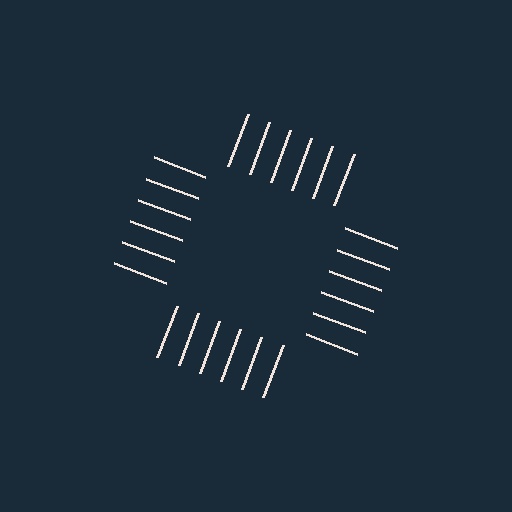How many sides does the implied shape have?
4 sides — the line-ends trace a square.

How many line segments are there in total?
24 — 6 along each of the 4 edges.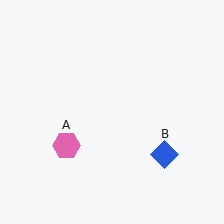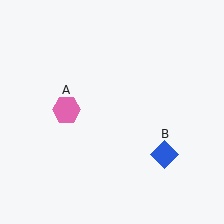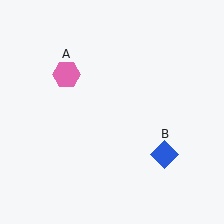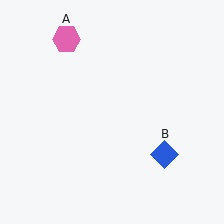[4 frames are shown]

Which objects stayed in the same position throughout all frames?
Blue diamond (object B) remained stationary.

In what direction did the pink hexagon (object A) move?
The pink hexagon (object A) moved up.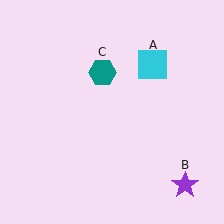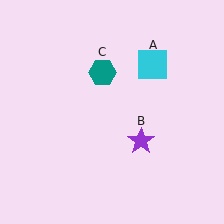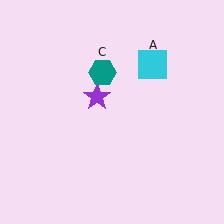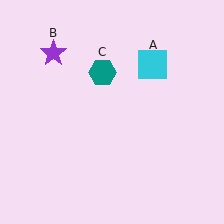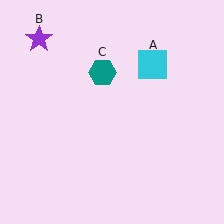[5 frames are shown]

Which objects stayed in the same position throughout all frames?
Cyan square (object A) and teal hexagon (object C) remained stationary.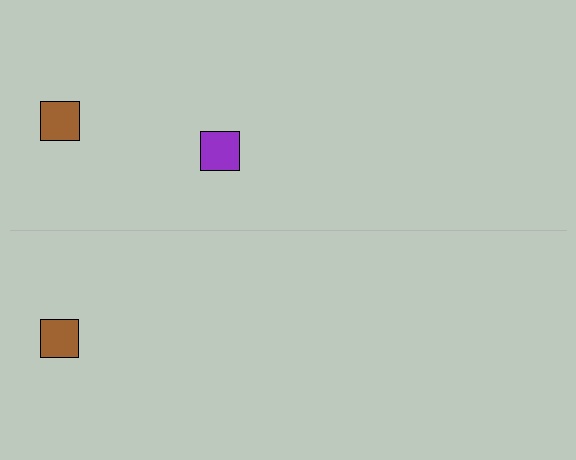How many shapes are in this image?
There are 3 shapes in this image.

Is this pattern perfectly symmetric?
No, the pattern is not perfectly symmetric. A purple square is missing from the bottom side.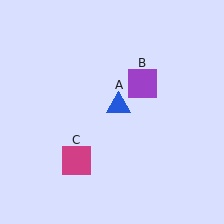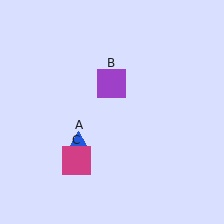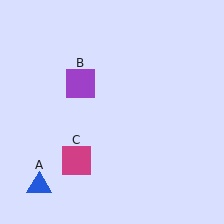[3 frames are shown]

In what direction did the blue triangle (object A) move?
The blue triangle (object A) moved down and to the left.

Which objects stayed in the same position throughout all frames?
Magenta square (object C) remained stationary.